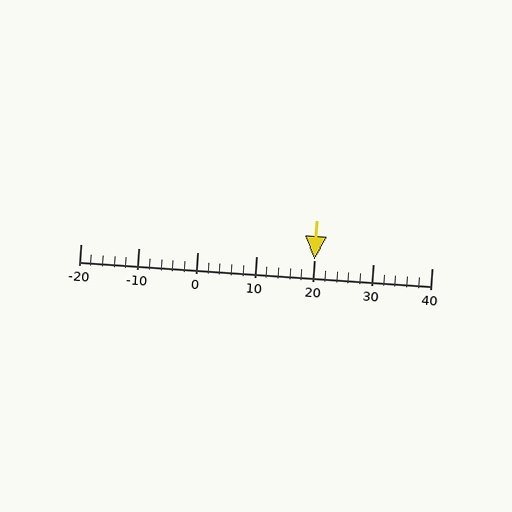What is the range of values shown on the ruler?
The ruler shows values from -20 to 40.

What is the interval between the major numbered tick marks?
The major tick marks are spaced 10 units apart.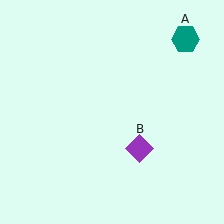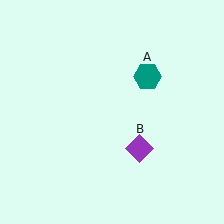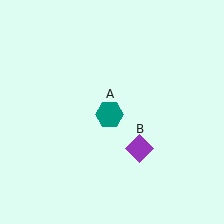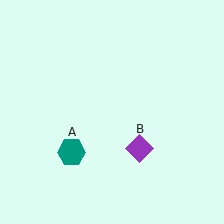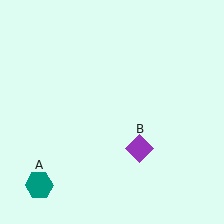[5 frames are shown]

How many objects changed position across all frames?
1 object changed position: teal hexagon (object A).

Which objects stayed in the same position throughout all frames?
Purple diamond (object B) remained stationary.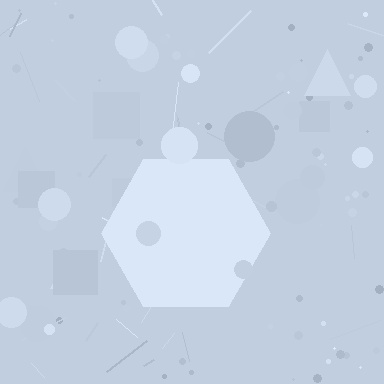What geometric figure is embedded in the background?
A hexagon is embedded in the background.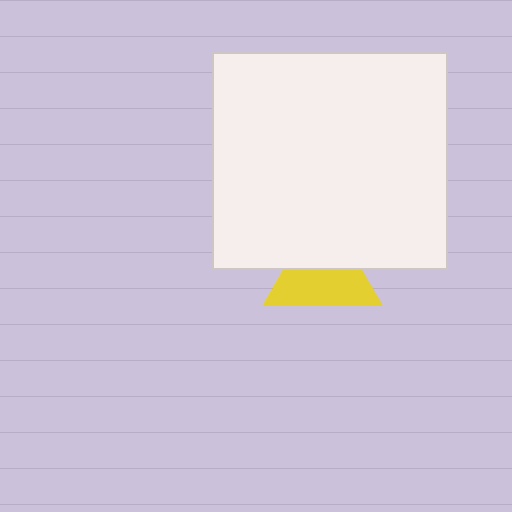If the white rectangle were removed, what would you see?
You would see the complete yellow triangle.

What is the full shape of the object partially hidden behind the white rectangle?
The partially hidden object is a yellow triangle.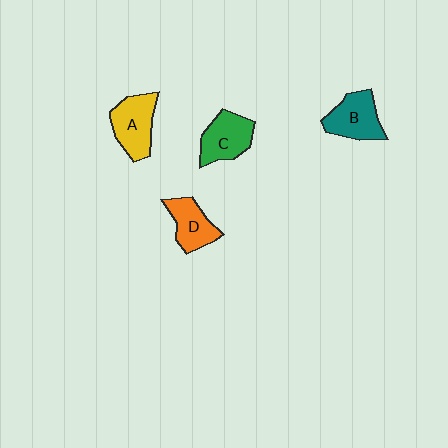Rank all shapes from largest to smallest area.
From largest to smallest: A (yellow), C (green), B (teal), D (orange).